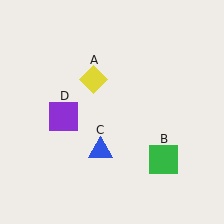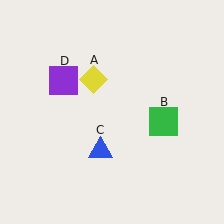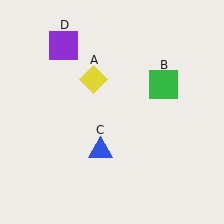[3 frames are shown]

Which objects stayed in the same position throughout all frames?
Yellow diamond (object A) and blue triangle (object C) remained stationary.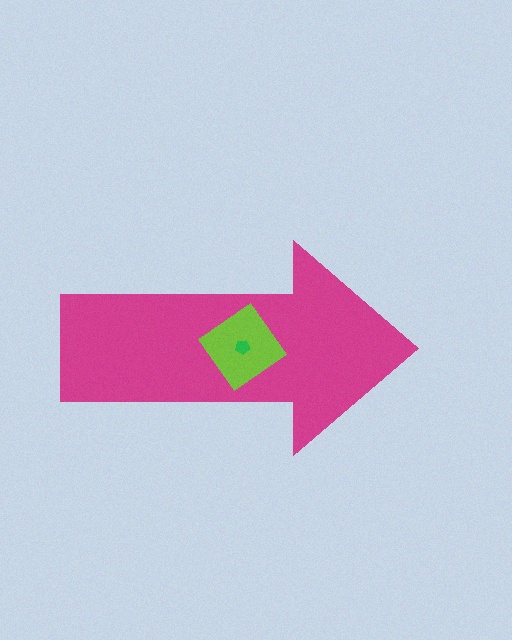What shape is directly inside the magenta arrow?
The lime diamond.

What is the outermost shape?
The magenta arrow.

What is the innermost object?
The green pentagon.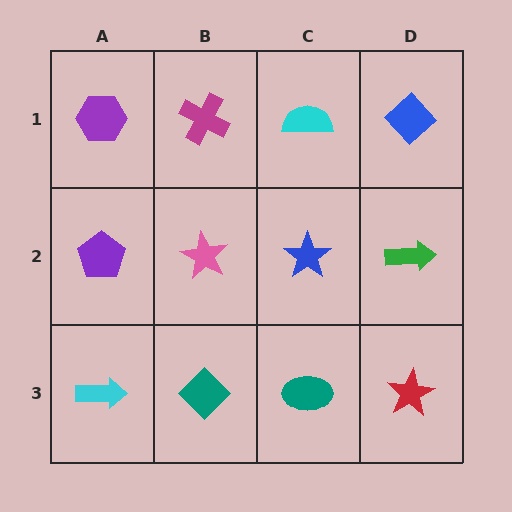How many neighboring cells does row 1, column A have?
2.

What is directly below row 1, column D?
A green arrow.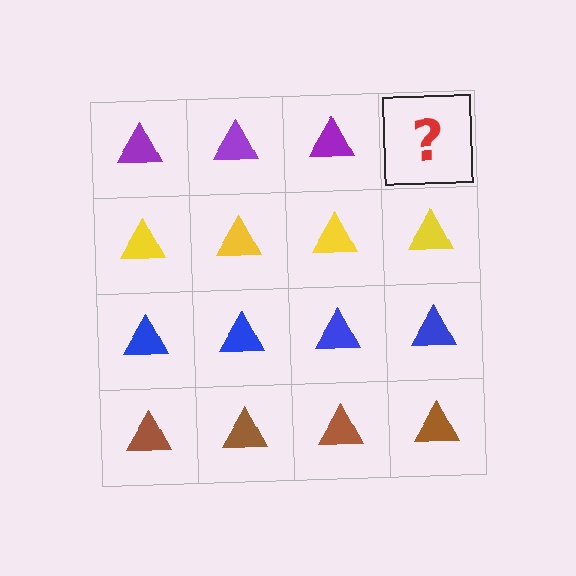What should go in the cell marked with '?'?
The missing cell should contain a purple triangle.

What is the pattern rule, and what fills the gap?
The rule is that each row has a consistent color. The gap should be filled with a purple triangle.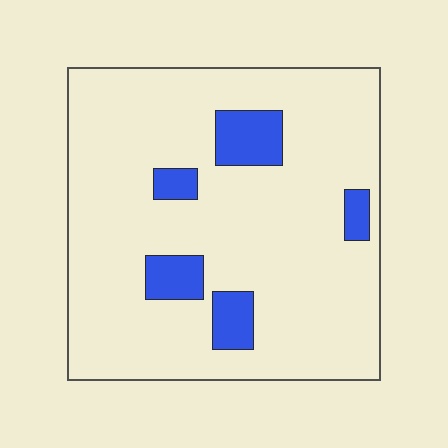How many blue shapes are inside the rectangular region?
5.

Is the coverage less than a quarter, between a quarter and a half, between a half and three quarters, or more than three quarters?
Less than a quarter.